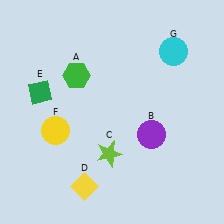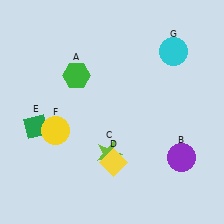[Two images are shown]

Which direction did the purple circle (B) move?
The purple circle (B) moved right.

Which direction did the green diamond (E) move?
The green diamond (E) moved down.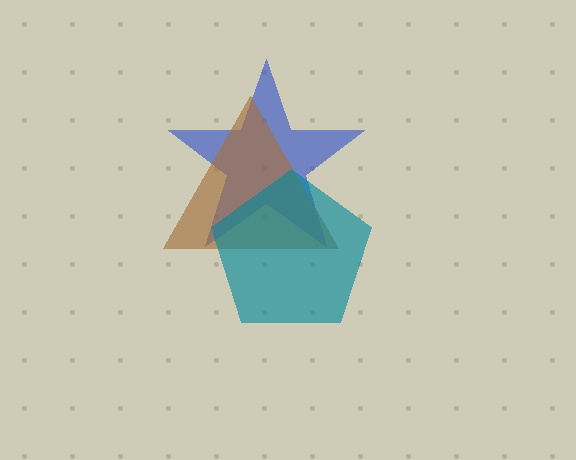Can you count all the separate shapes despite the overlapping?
Yes, there are 3 separate shapes.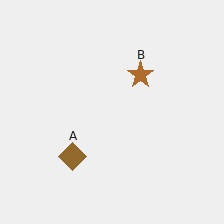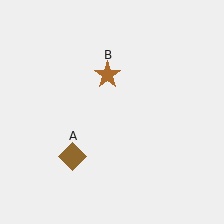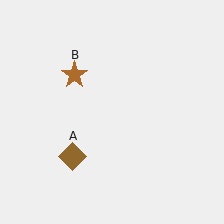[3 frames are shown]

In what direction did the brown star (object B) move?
The brown star (object B) moved left.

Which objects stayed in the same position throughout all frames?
Brown diamond (object A) remained stationary.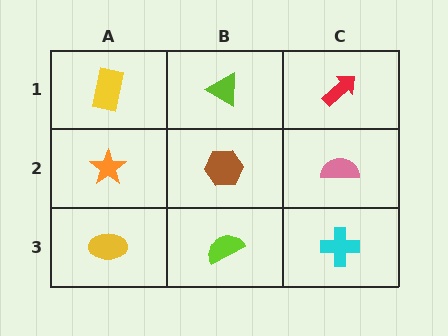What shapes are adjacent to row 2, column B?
A lime triangle (row 1, column B), a lime semicircle (row 3, column B), an orange star (row 2, column A), a pink semicircle (row 2, column C).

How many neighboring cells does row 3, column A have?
2.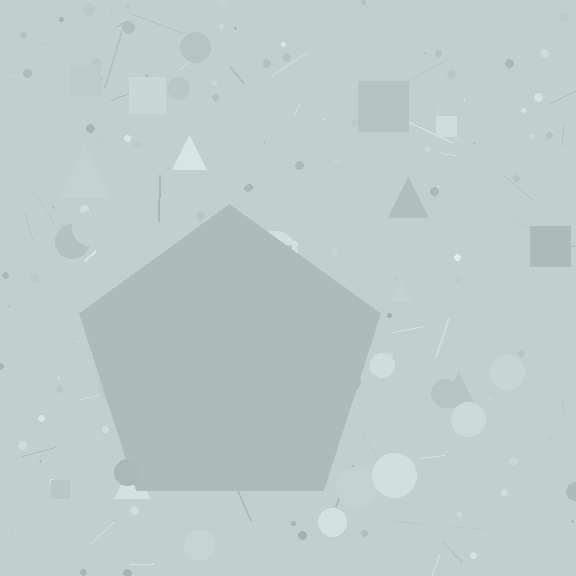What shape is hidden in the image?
A pentagon is hidden in the image.